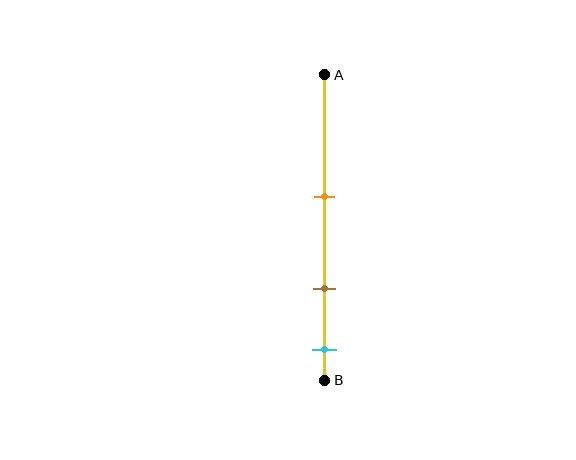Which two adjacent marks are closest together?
The brown and cyan marks are the closest adjacent pair.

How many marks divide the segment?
There are 3 marks dividing the segment.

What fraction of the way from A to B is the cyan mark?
The cyan mark is approximately 90% (0.9) of the way from A to B.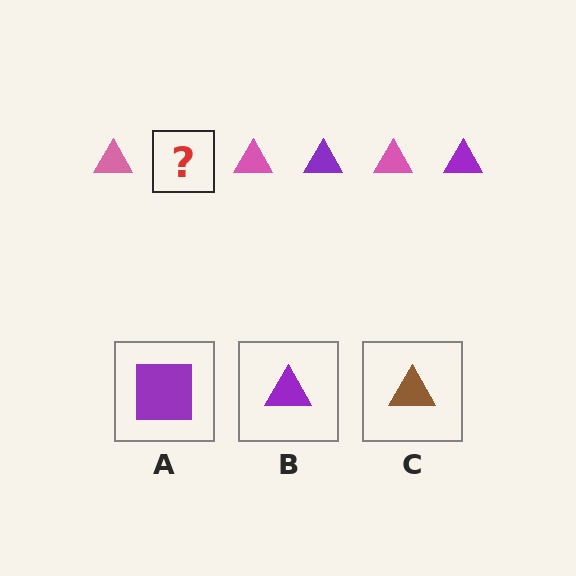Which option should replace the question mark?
Option B.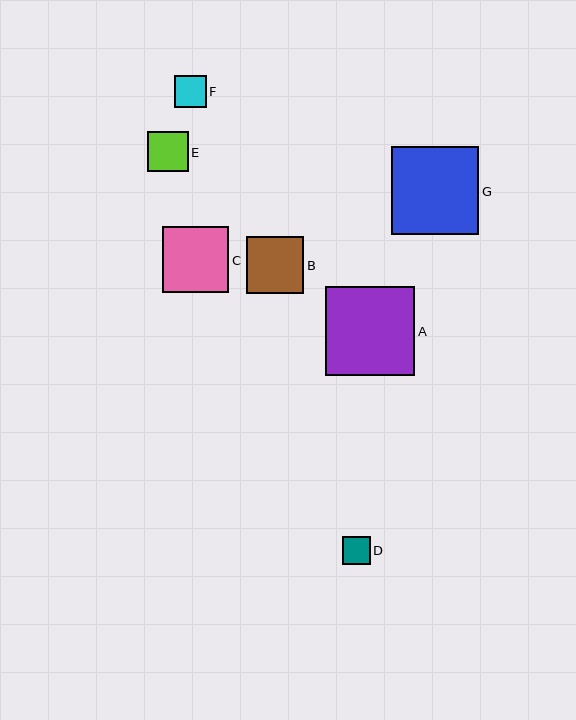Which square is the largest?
Square A is the largest with a size of approximately 89 pixels.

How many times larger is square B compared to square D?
Square B is approximately 2.0 times the size of square D.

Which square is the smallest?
Square D is the smallest with a size of approximately 28 pixels.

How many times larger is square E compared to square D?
Square E is approximately 1.4 times the size of square D.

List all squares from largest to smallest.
From largest to smallest: A, G, C, B, E, F, D.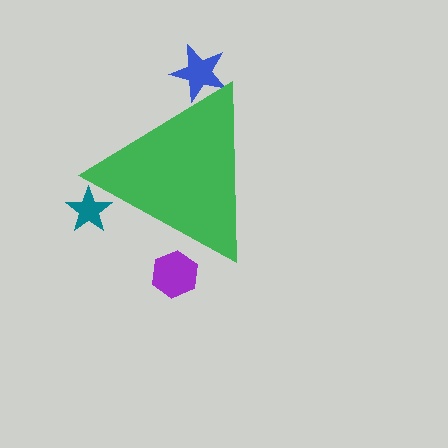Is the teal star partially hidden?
Yes, the teal star is partially hidden behind the green triangle.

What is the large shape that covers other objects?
A green triangle.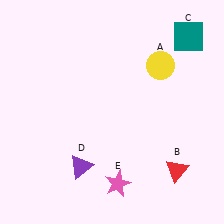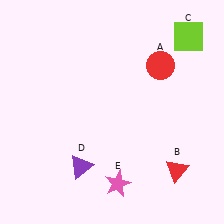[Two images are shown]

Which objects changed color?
A changed from yellow to red. C changed from teal to lime.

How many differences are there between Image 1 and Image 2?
There are 2 differences between the two images.